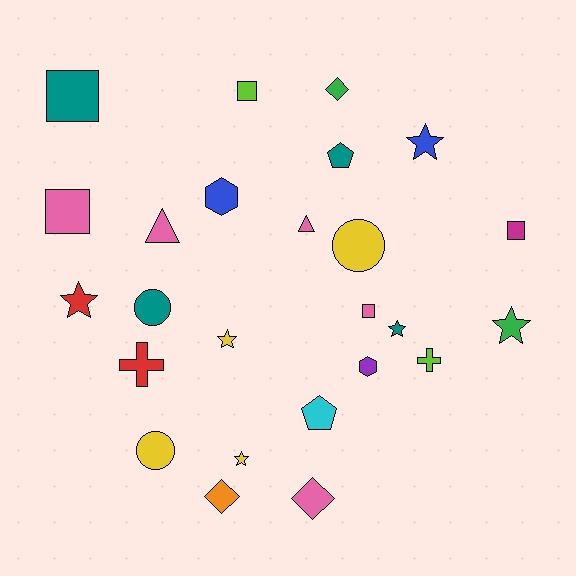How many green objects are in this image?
There are 2 green objects.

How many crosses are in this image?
There are 2 crosses.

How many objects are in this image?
There are 25 objects.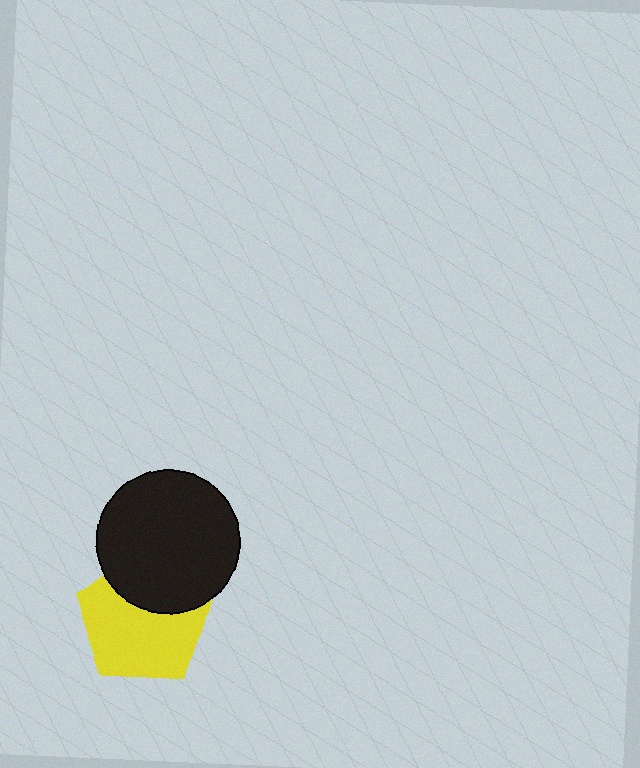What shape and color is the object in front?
The object in front is a black circle.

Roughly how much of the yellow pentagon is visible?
Most of it is visible (roughly 67%).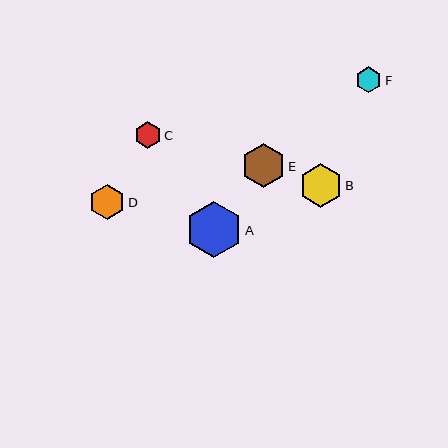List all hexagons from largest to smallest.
From largest to smallest: A, E, B, D, C, F.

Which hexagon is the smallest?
Hexagon F is the smallest with a size of approximately 26 pixels.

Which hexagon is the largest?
Hexagon A is the largest with a size of approximately 56 pixels.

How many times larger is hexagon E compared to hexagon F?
Hexagon E is approximately 1.7 times the size of hexagon F.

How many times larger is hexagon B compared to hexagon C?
Hexagon B is approximately 1.6 times the size of hexagon C.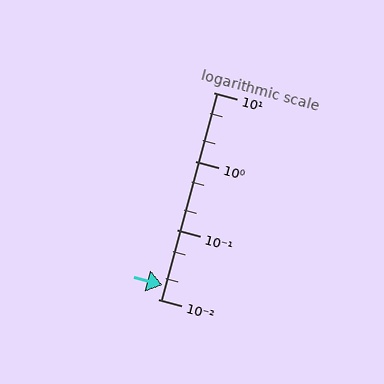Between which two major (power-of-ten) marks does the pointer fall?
The pointer is between 0.01 and 0.1.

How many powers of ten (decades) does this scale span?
The scale spans 3 decades, from 0.01 to 10.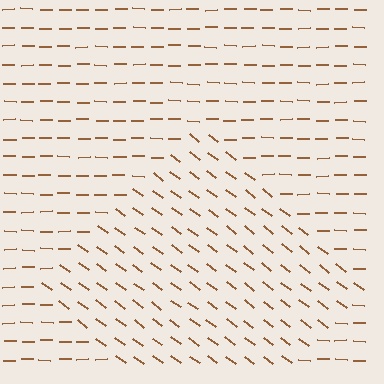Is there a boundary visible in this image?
Yes, there is a texture boundary formed by a change in line orientation.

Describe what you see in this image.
The image is filled with small brown line segments. A diamond region in the image has lines oriented differently from the surrounding lines, creating a visible texture boundary.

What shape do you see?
I see a diamond.